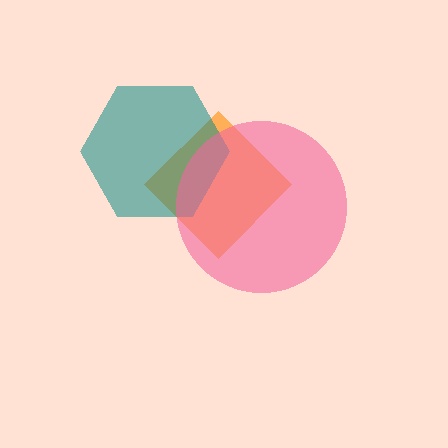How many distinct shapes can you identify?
There are 3 distinct shapes: an orange diamond, a teal hexagon, a pink circle.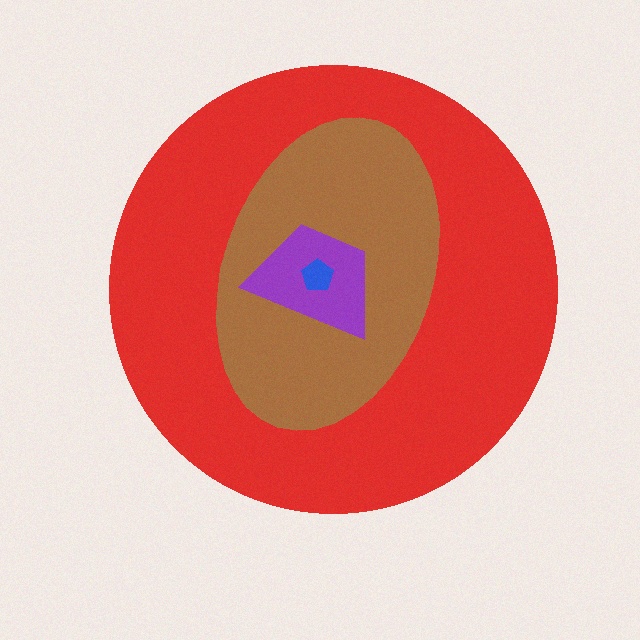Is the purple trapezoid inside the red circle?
Yes.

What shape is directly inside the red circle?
The brown ellipse.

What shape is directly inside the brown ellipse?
The purple trapezoid.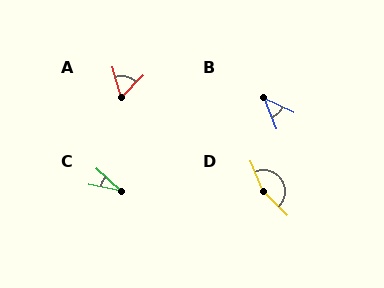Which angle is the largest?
D, at approximately 157 degrees.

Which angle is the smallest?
C, at approximately 31 degrees.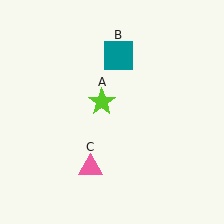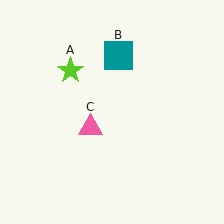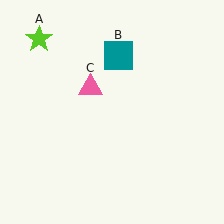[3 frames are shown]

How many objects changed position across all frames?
2 objects changed position: lime star (object A), pink triangle (object C).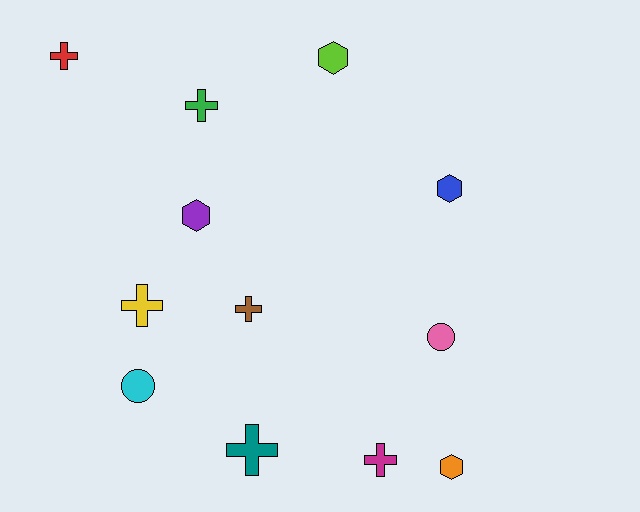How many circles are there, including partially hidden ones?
There are 2 circles.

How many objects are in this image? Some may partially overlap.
There are 12 objects.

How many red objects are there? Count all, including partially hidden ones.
There is 1 red object.